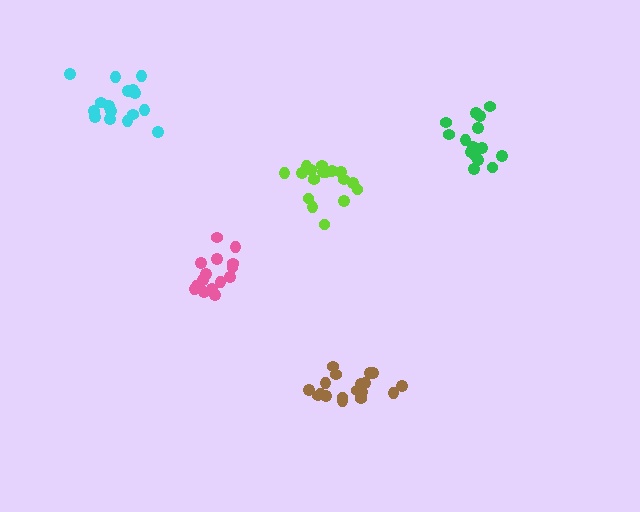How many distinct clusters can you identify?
There are 5 distinct clusters.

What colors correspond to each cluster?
The clusters are colored: brown, pink, green, lime, cyan.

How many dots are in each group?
Group 1: 18 dots, Group 2: 15 dots, Group 3: 16 dots, Group 4: 17 dots, Group 5: 16 dots (82 total).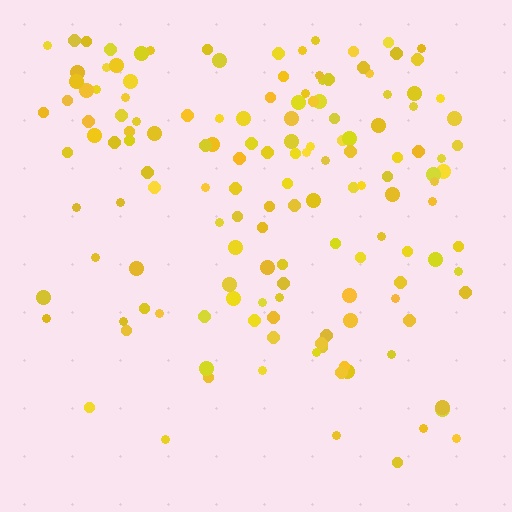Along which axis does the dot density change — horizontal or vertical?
Vertical.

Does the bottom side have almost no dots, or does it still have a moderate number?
Still a moderate number, just noticeably fewer than the top.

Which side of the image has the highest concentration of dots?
The top.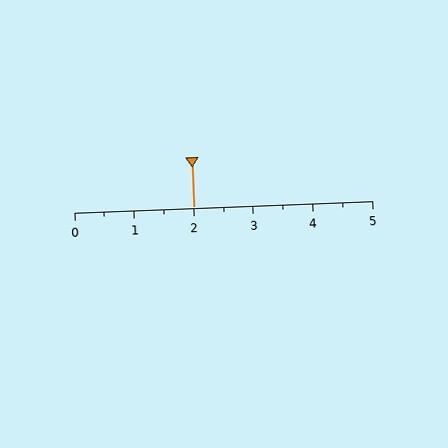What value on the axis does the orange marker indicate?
The marker indicates approximately 2.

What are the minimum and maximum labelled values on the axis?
The axis runs from 0 to 5.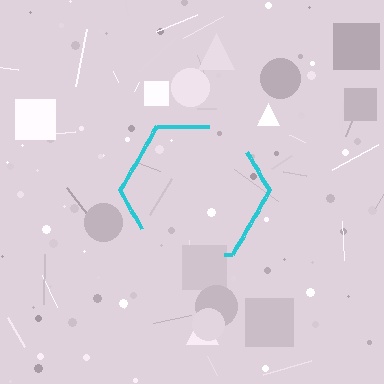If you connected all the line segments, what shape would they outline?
They would outline a hexagon.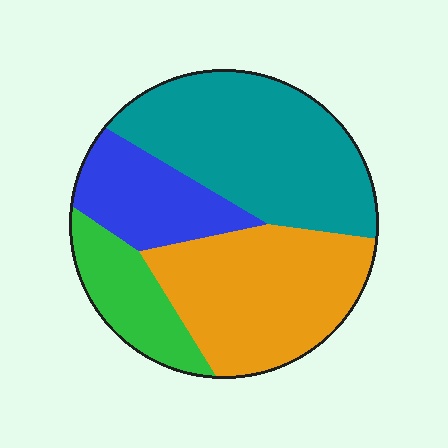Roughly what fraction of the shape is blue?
Blue covers around 15% of the shape.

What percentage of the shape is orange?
Orange covers about 30% of the shape.